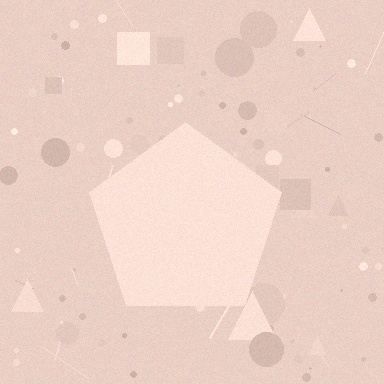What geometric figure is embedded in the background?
A pentagon is embedded in the background.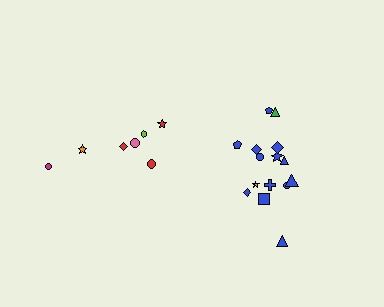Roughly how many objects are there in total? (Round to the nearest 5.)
Roughly 20 objects in total.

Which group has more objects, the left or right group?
The right group.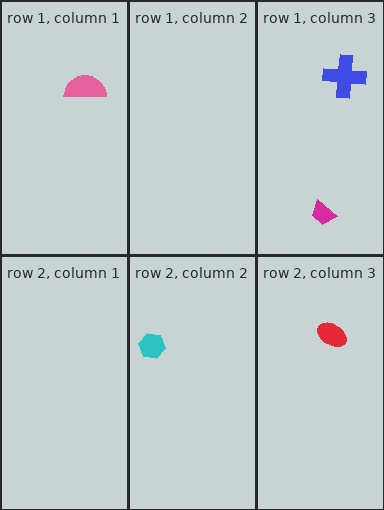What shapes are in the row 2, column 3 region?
The red ellipse.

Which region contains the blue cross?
The row 1, column 3 region.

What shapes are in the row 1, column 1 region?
The pink semicircle.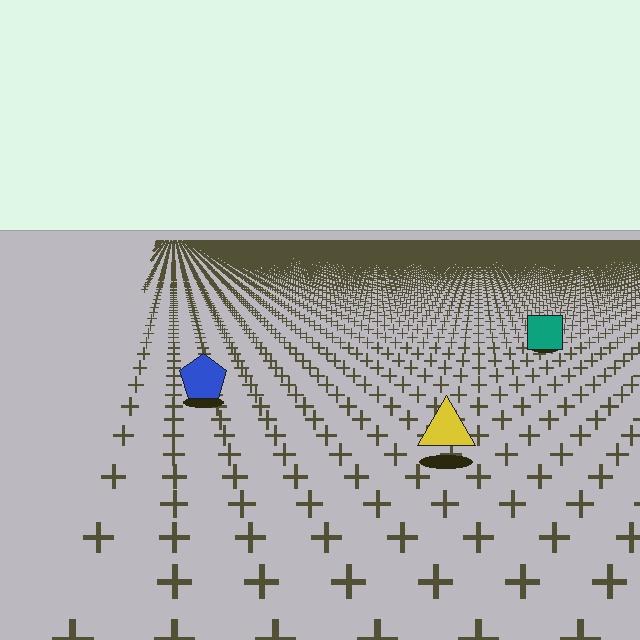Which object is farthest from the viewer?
The teal square is farthest from the viewer. It appears smaller and the ground texture around it is denser.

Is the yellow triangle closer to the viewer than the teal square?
Yes. The yellow triangle is closer — you can tell from the texture gradient: the ground texture is coarser near it.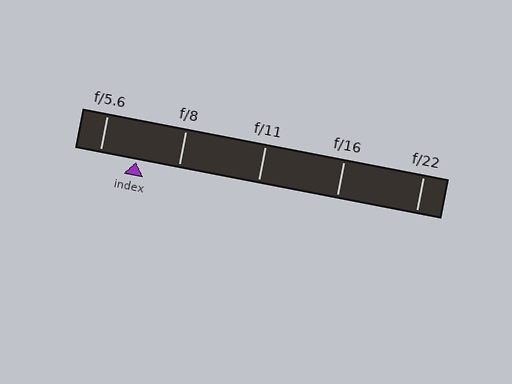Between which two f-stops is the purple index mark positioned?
The index mark is between f/5.6 and f/8.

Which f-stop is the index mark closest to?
The index mark is closest to f/5.6.